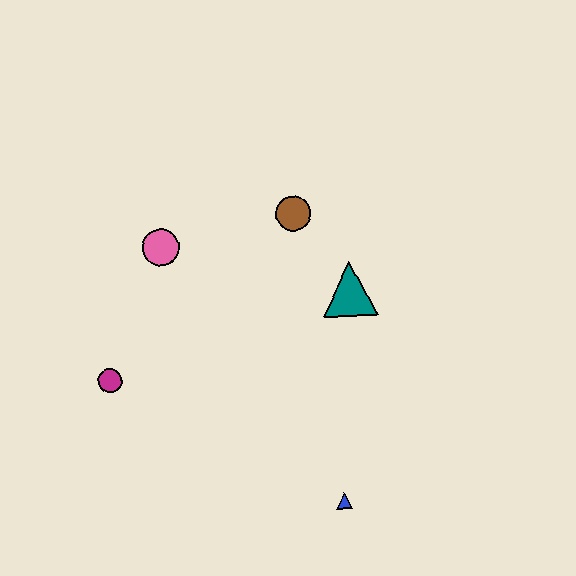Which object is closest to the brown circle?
The teal triangle is closest to the brown circle.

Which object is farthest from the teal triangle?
The magenta circle is farthest from the teal triangle.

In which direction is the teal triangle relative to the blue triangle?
The teal triangle is above the blue triangle.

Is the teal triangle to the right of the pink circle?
Yes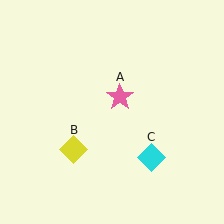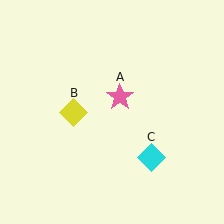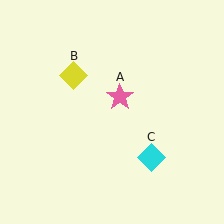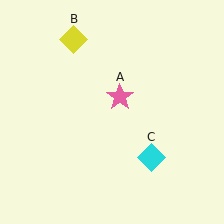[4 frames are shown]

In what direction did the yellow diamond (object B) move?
The yellow diamond (object B) moved up.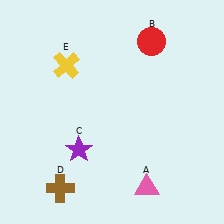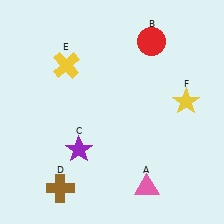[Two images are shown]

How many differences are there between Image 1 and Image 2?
There is 1 difference between the two images.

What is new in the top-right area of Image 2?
A yellow star (F) was added in the top-right area of Image 2.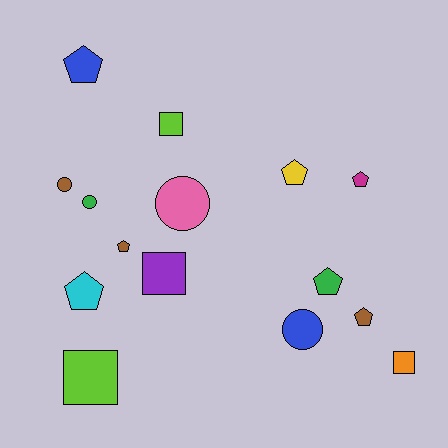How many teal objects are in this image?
There are no teal objects.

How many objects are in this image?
There are 15 objects.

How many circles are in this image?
There are 4 circles.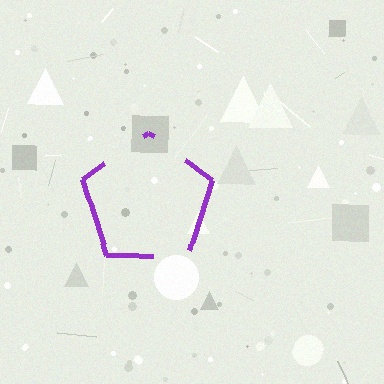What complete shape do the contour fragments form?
The contour fragments form a pentagon.